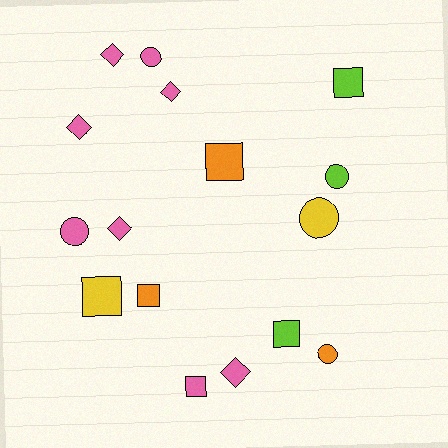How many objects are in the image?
There are 16 objects.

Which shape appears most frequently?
Square, with 6 objects.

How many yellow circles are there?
There is 1 yellow circle.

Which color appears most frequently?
Pink, with 8 objects.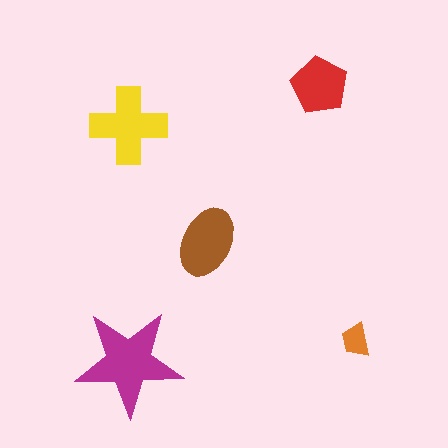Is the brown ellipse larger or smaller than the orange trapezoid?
Larger.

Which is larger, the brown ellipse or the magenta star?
The magenta star.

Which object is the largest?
The magenta star.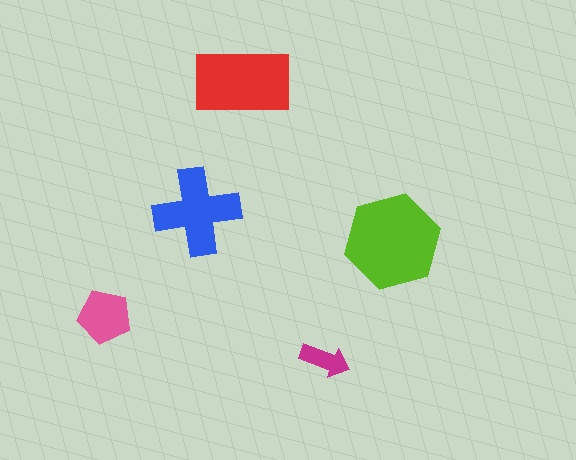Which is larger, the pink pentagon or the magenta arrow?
The pink pentagon.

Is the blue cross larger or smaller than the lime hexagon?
Smaller.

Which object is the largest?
The lime hexagon.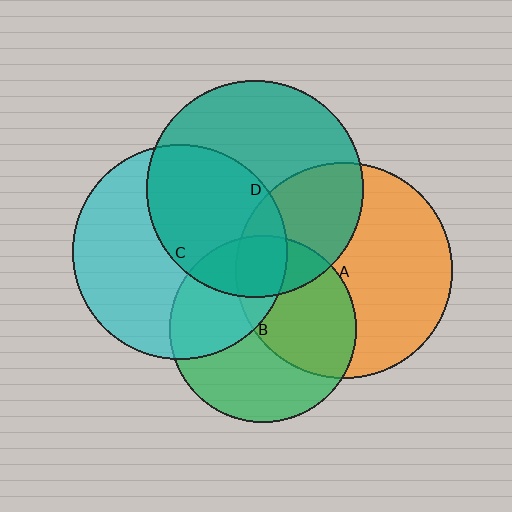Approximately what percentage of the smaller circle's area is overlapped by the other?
Approximately 35%.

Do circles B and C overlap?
Yes.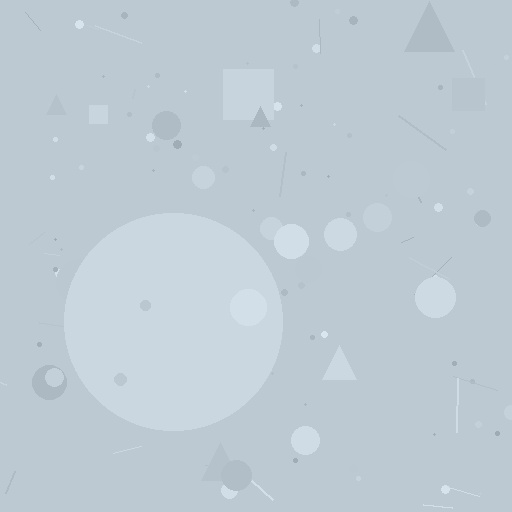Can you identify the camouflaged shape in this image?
The camouflaged shape is a circle.